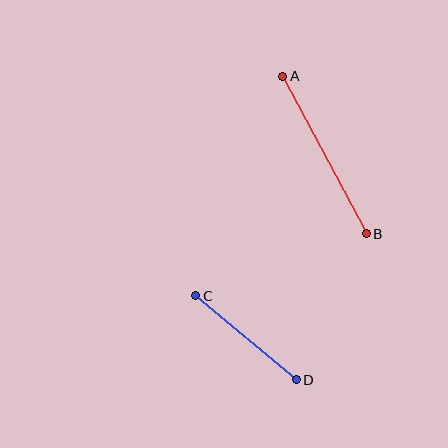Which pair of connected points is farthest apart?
Points A and B are farthest apart.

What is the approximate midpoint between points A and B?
The midpoint is at approximately (324, 155) pixels.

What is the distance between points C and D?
The distance is approximately 131 pixels.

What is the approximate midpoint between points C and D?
The midpoint is at approximately (246, 338) pixels.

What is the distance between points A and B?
The distance is approximately 178 pixels.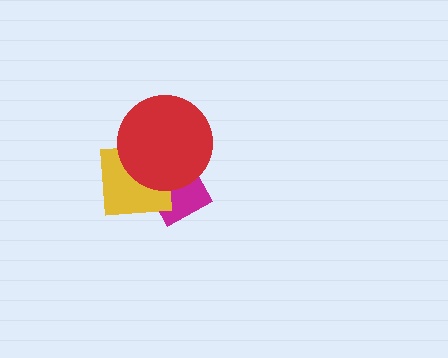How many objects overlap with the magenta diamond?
2 objects overlap with the magenta diamond.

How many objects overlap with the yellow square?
2 objects overlap with the yellow square.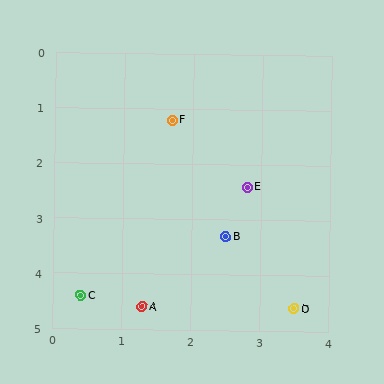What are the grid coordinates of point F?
Point F is at approximately (1.7, 1.2).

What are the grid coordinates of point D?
Point D is at approximately (3.5, 4.6).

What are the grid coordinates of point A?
Point A is at approximately (1.3, 4.6).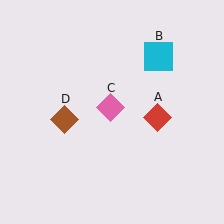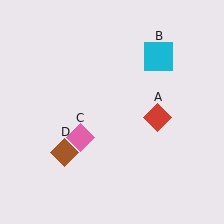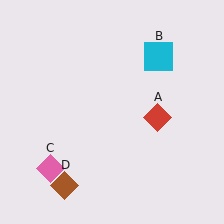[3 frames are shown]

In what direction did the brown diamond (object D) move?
The brown diamond (object D) moved down.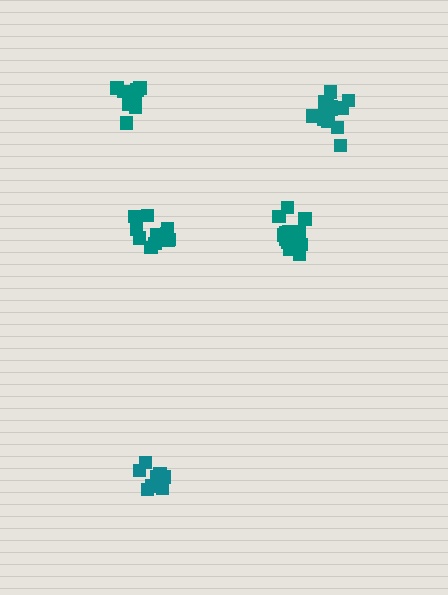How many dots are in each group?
Group 1: 8 dots, Group 2: 12 dots, Group 3: 14 dots, Group 4: 14 dots, Group 5: 9 dots (57 total).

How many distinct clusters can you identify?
There are 5 distinct clusters.